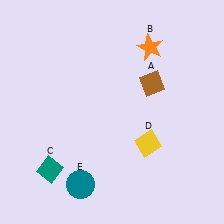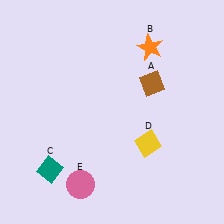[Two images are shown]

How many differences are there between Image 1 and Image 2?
There is 1 difference between the two images.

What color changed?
The circle (E) changed from teal in Image 1 to pink in Image 2.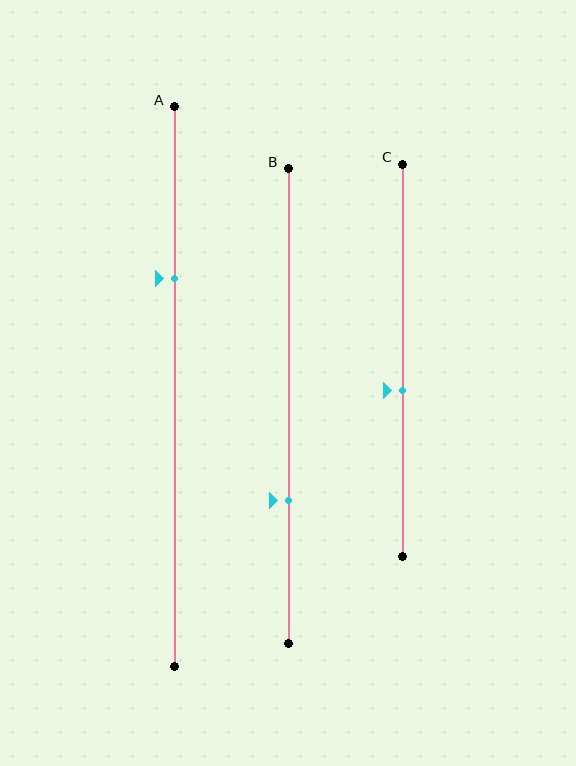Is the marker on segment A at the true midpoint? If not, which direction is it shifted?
No, the marker on segment A is shifted upward by about 19% of the segment length.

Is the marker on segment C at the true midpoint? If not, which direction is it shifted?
No, the marker on segment C is shifted downward by about 8% of the segment length.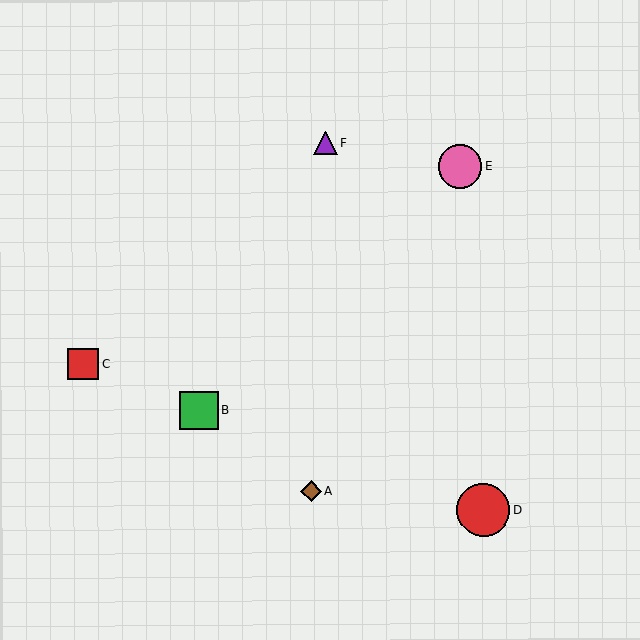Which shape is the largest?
The red circle (labeled D) is the largest.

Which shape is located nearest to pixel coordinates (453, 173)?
The pink circle (labeled E) at (460, 166) is nearest to that location.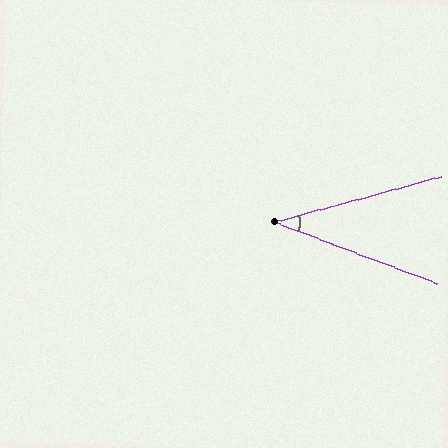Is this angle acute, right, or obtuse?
It is acute.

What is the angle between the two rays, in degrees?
Approximately 36 degrees.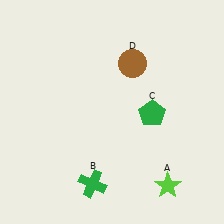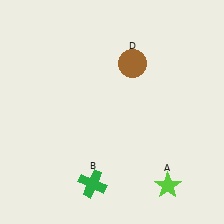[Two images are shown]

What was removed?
The green pentagon (C) was removed in Image 2.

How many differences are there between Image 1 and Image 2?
There is 1 difference between the two images.